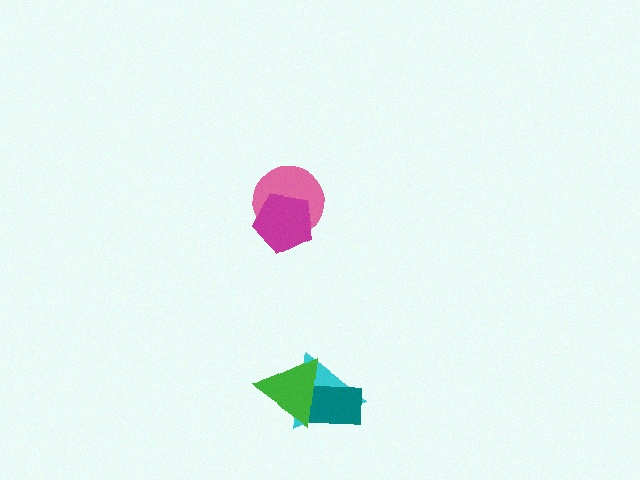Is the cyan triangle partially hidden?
Yes, it is partially covered by another shape.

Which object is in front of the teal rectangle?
The green triangle is in front of the teal rectangle.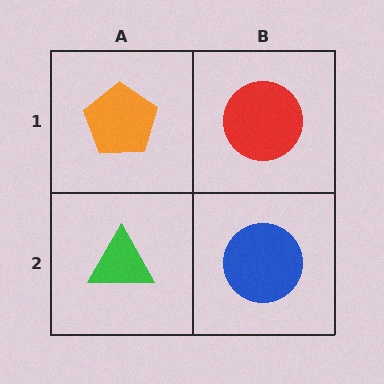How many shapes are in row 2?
2 shapes.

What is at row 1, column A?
An orange pentagon.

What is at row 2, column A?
A green triangle.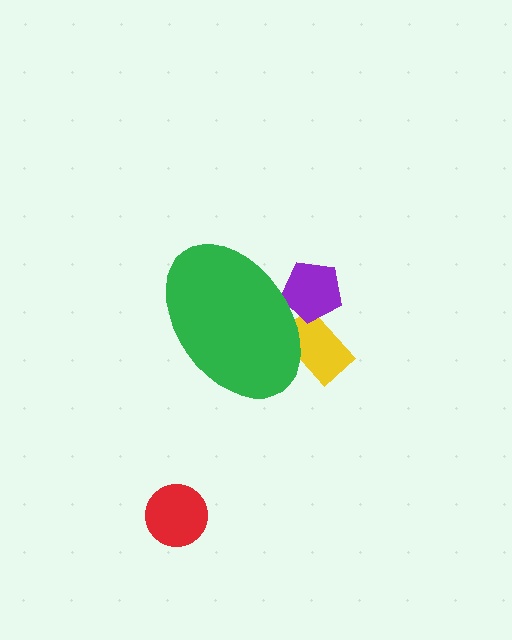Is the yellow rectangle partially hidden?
Yes, the yellow rectangle is partially hidden behind the green ellipse.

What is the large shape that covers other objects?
A green ellipse.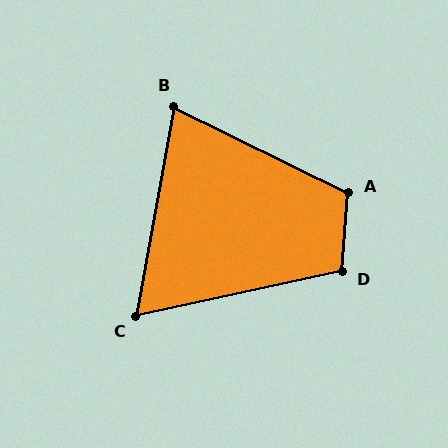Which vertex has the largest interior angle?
A, at approximately 112 degrees.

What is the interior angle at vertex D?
Approximately 106 degrees (obtuse).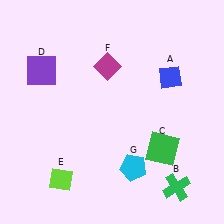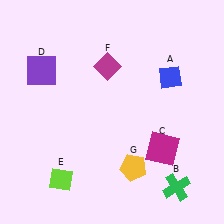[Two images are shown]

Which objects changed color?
C changed from green to magenta. G changed from cyan to yellow.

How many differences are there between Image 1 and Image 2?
There are 2 differences between the two images.